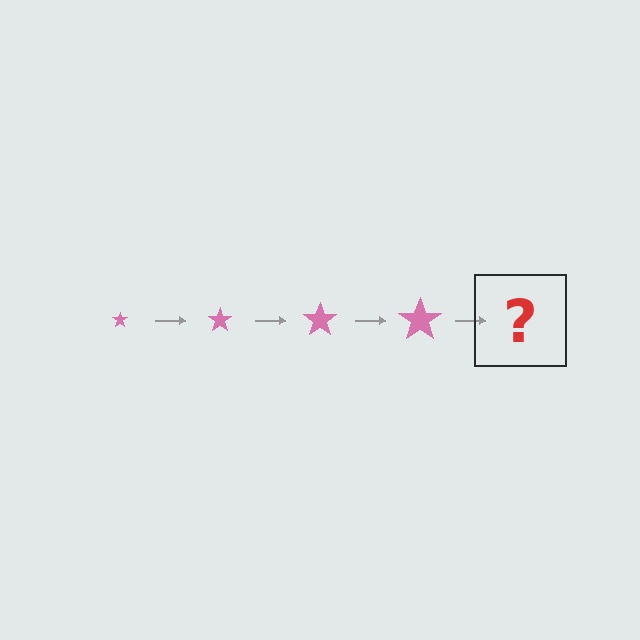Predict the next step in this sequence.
The next step is a pink star, larger than the previous one.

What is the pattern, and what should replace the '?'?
The pattern is that the star gets progressively larger each step. The '?' should be a pink star, larger than the previous one.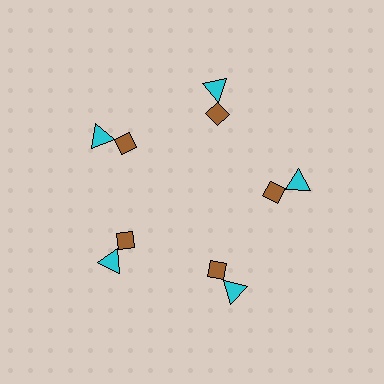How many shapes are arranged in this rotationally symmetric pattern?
There are 10 shapes, arranged in 5 groups of 2.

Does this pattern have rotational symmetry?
Yes, this pattern has 5-fold rotational symmetry. It looks the same after rotating 72 degrees around the center.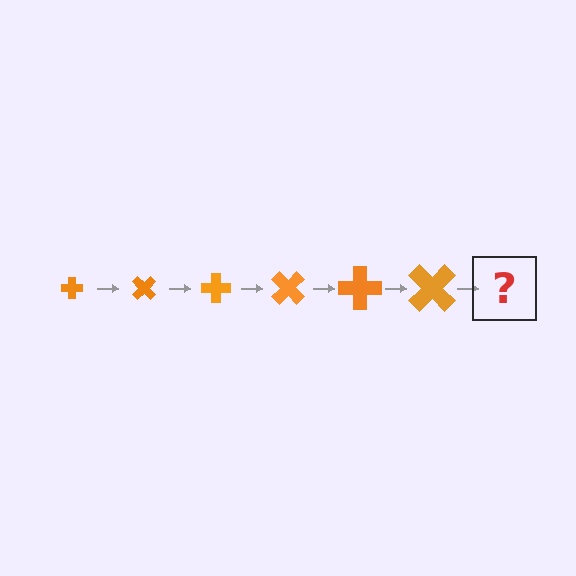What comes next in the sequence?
The next element should be a cross, larger than the previous one and rotated 270 degrees from the start.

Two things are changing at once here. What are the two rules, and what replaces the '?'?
The two rules are that the cross grows larger each step and it rotates 45 degrees each step. The '?' should be a cross, larger than the previous one and rotated 270 degrees from the start.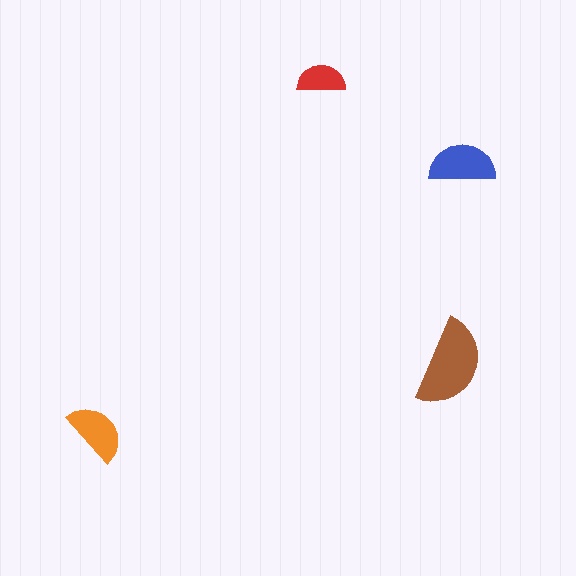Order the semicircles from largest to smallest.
the brown one, the blue one, the orange one, the red one.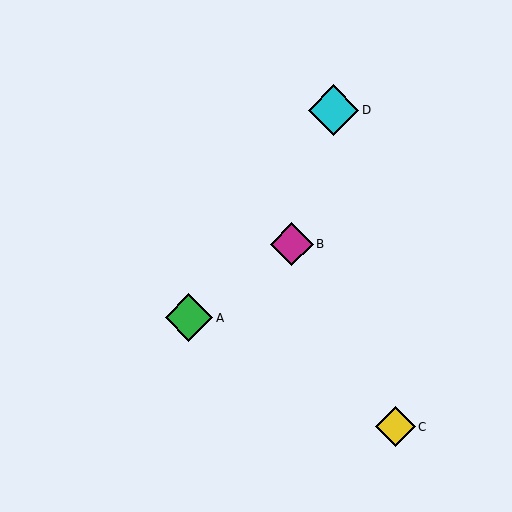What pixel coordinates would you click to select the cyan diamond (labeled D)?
Click at (334, 110) to select the cyan diamond D.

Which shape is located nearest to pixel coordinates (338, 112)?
The cyan diamond (labeled D) at (334, 110) is nearest to that location.